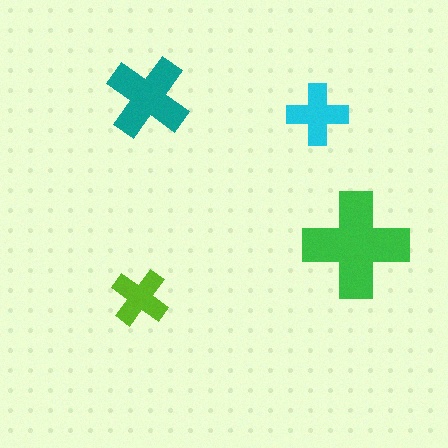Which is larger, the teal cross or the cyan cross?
The teal one.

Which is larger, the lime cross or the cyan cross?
The cyan one.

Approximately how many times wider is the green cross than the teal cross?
About 1.5 times wider.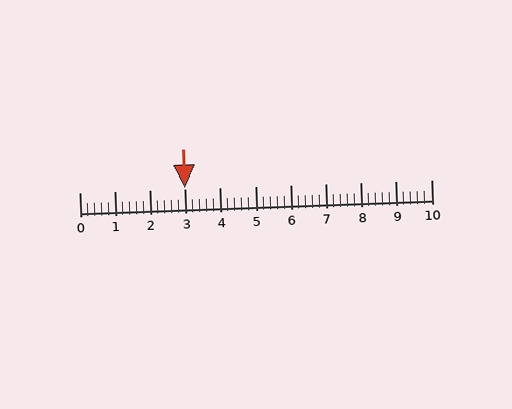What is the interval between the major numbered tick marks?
The major tick marks are spaced 1 units apart.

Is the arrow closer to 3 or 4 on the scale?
The arrow is closer to 3.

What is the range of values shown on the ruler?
The ruler shows values from 0 to 10.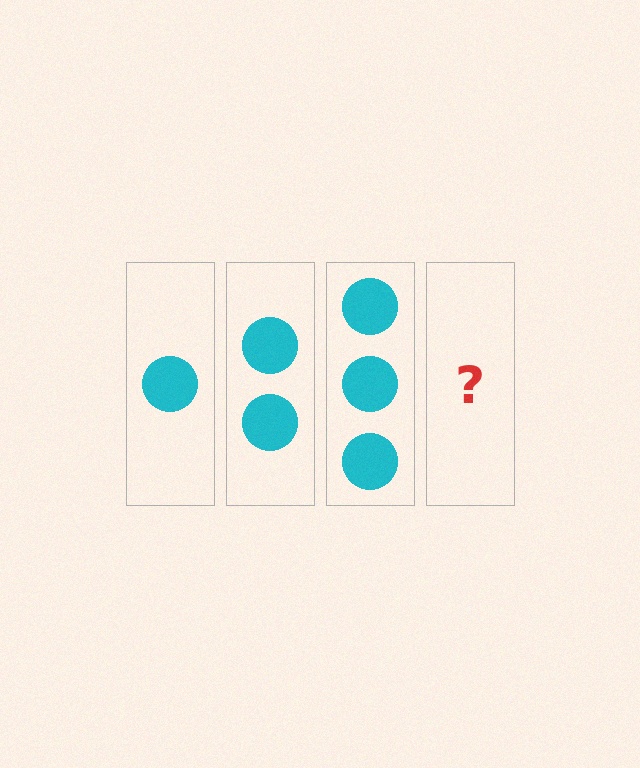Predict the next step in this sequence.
The next step is 4 circles.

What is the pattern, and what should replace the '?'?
The pattern is that each step adds one more circle. The '?' should be 4 circles.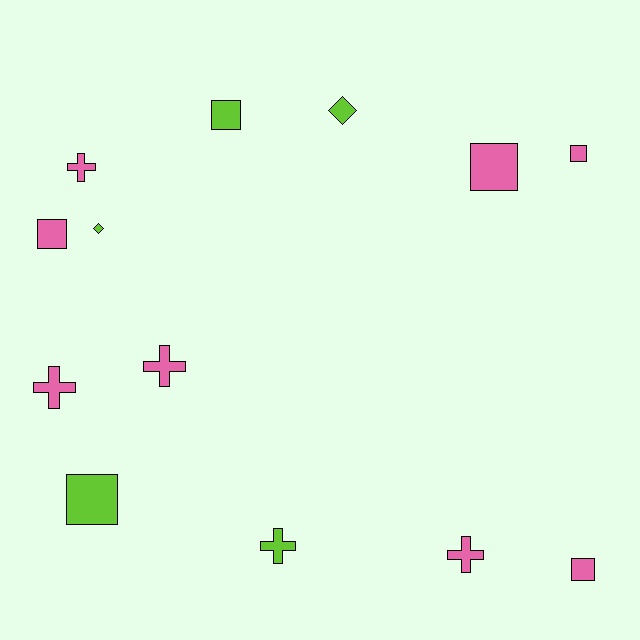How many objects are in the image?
There are 13 objects.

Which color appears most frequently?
Pink, with 8 objects.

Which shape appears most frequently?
Square, with 6 objects.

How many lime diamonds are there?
There are 2 lime diamonds.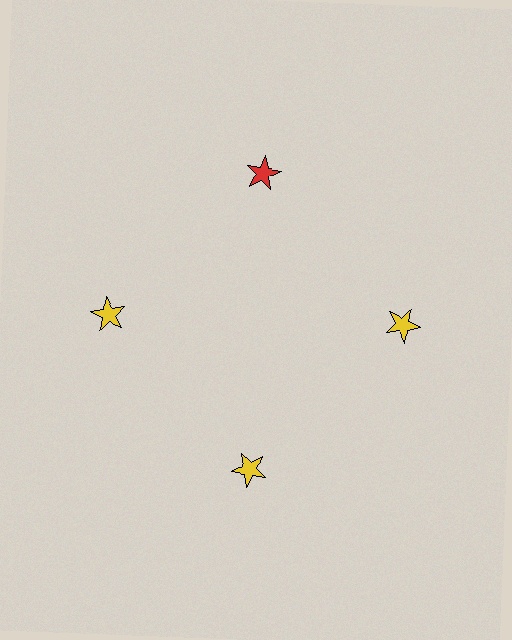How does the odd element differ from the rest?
It has a different color: red instead of yellow.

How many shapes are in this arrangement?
There are 4 shapes arranged in a ring pattern.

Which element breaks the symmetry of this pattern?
The red star at roughly the 12 o'clock position breaks the symmetry. All other shapes are yellow stars.